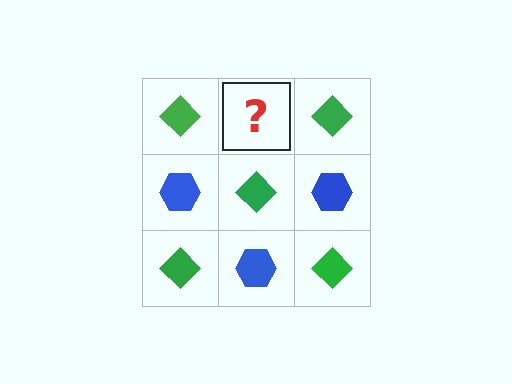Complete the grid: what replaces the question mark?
The question mark should be replaced with a blue hexagon.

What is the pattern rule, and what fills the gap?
The rule is that it alternates green diamond and blue hexagon in a checkerboard pattern. The gap should be filled with a blue hexagon.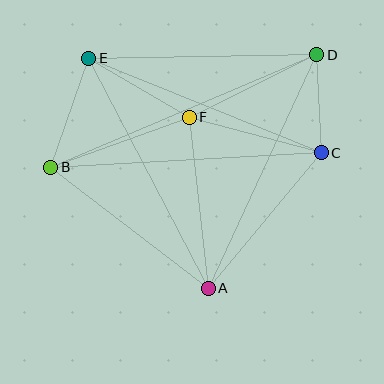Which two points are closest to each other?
Points C and D are closest to each other.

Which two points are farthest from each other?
Points B and D are farthest from each other.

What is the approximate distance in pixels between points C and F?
The distance between C and F is approximately 137 pixels.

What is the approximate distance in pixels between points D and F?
The distance between D and F is approximately 142 pixels.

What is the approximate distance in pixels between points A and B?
The distance between A and B is approximately 199 pixels.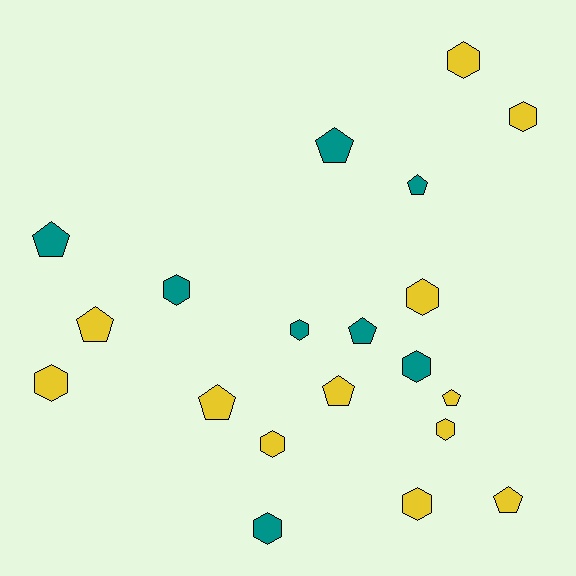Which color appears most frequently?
Yellow, with 12 objects.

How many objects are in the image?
There are 20 objects.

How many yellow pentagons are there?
There are 5 yellow pentagons.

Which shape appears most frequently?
Hexagon, with 11 objects.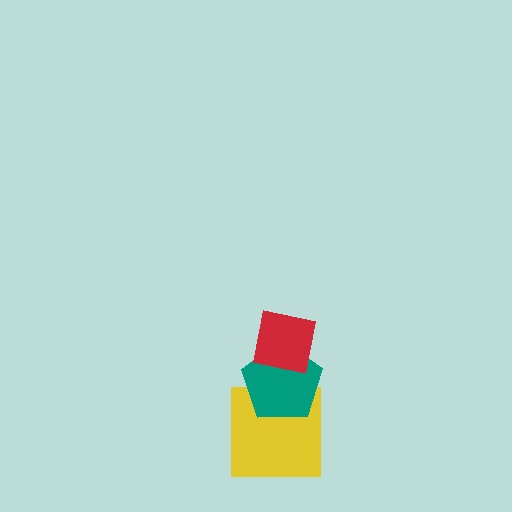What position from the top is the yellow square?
The yellow square is 3rd from the top.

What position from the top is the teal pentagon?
The teal pentagon is 2nd from the top.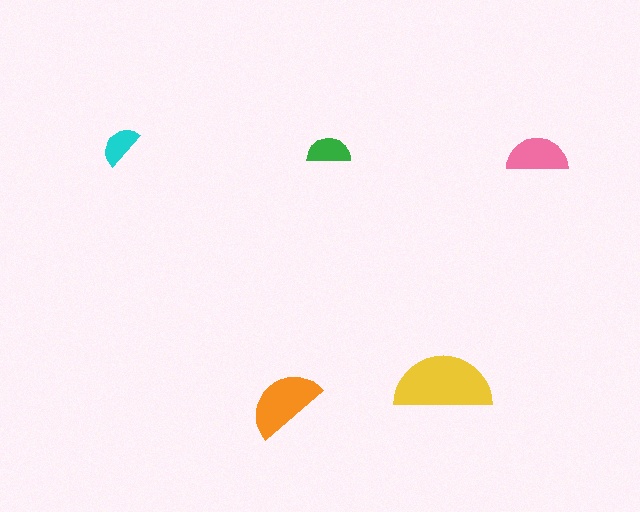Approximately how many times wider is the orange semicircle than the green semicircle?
About 1.5 times wider.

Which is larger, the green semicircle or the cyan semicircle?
The green one.